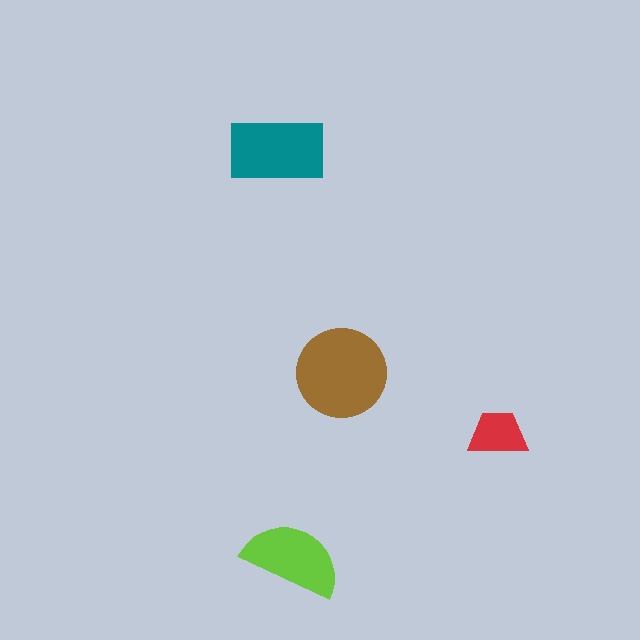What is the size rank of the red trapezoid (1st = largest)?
4th.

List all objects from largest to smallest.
The brown circle, the teal rectangle, the lime semicircle, the red trapezoid.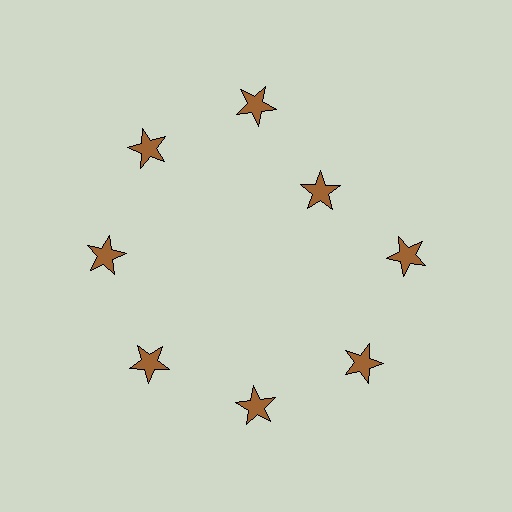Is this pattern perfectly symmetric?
No. The 8 brown stars are arranged in a ring, but one element near the 2 o'clock position is pulled inward toward the center, breaking the 8-fold rotational symmetry.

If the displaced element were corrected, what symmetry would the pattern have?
It would have 8-fold rotational symmetry — the pattern would map onto itself every 45 degrees.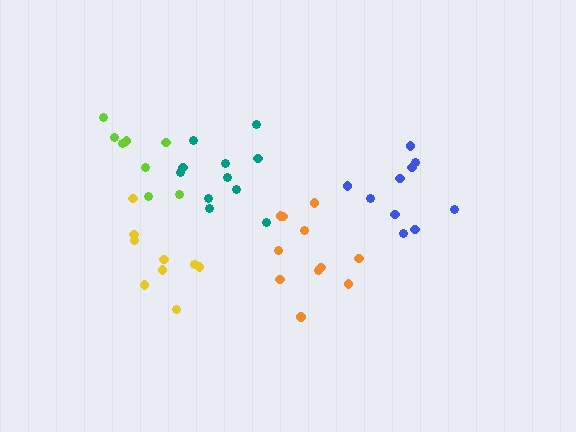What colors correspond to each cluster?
The clusters are colored: orange, blue, teal, yellow, lime.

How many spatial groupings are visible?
There are 5 spatial groupings.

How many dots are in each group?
Group 1: 11 dots, Group 2: 10 dots, Group 3: 11 dots, Group 4: 9 dots, Group 5: 8 dots (49 total).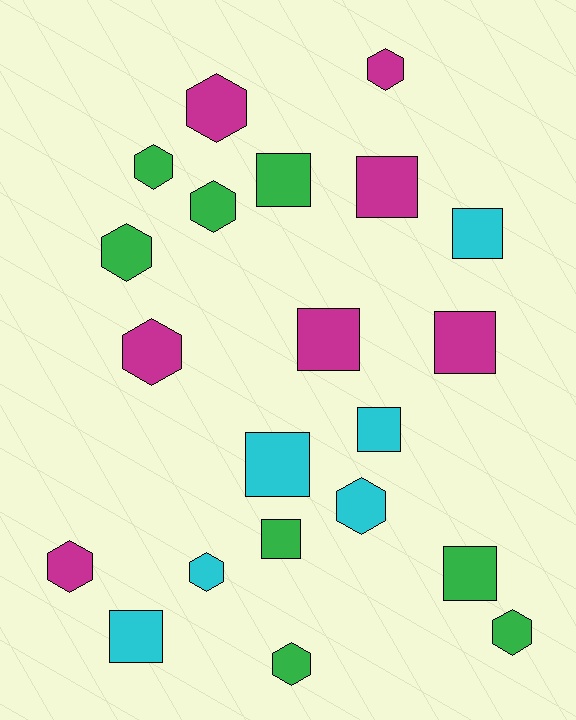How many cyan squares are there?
There are 4 cyan squares.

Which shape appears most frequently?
Hexagon, with 11 objects.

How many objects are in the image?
There are 21 objects.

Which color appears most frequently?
Green, with 8 objects.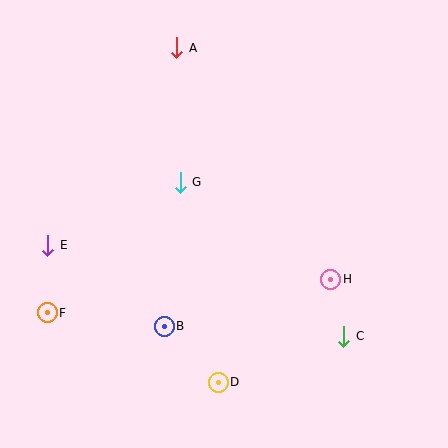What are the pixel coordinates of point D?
Point D is at (218, 382).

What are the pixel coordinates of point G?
Point G is at (180, 182).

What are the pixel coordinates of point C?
Point C is at (344, 336).